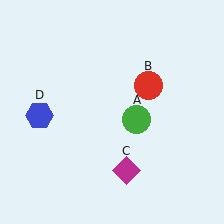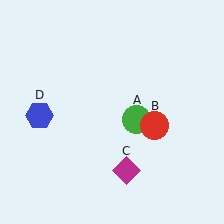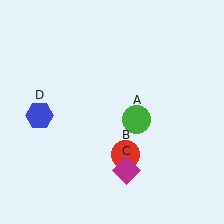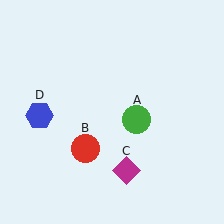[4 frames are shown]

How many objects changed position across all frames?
1 object changed position: red circle (object B).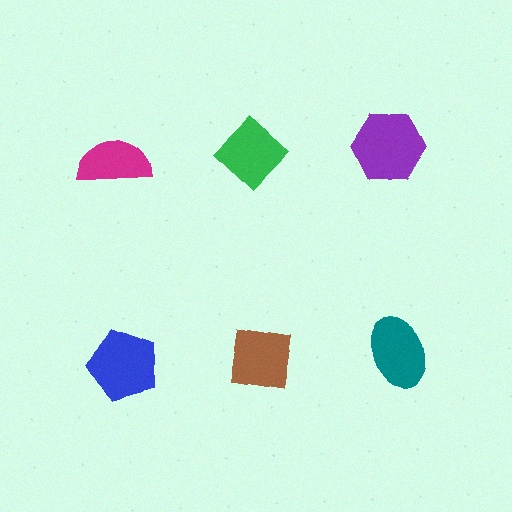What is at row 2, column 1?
A blue pentagon.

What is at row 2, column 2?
A brown square.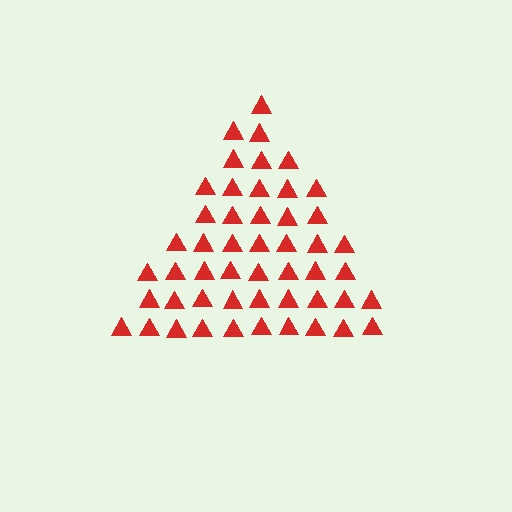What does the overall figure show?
The overall figure shows a triangle.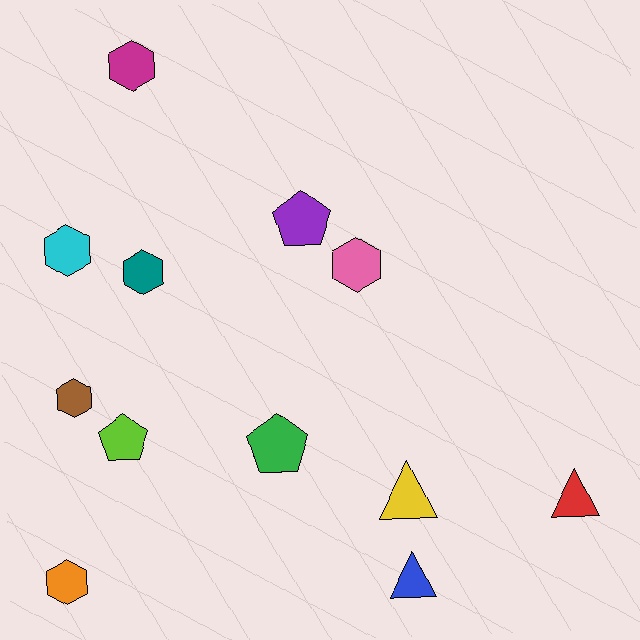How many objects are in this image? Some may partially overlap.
There are 12 objects.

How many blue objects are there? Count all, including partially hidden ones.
There is 1 blue object.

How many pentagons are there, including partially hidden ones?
There are 3 pentagons.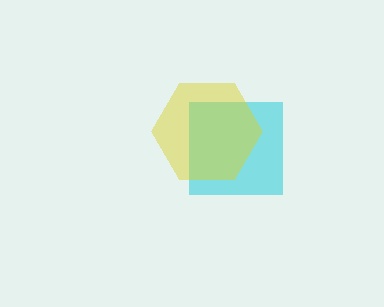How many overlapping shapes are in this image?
There are 2 overlapping shapes in the image.